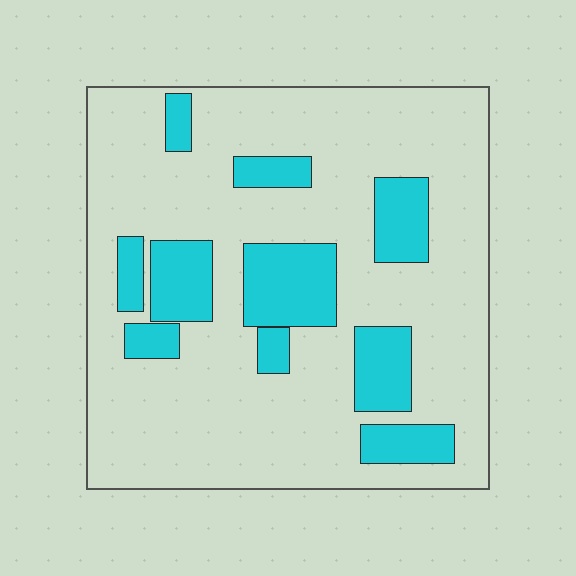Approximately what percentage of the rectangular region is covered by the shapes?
Approximately 20%.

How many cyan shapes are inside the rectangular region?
10.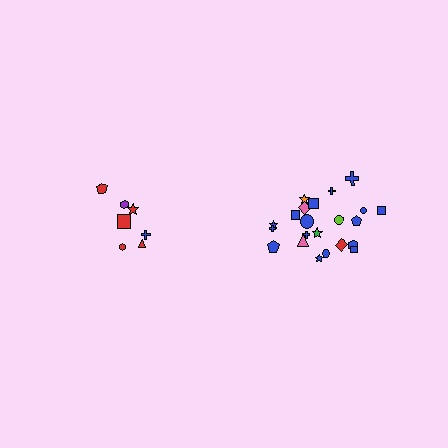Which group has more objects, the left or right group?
The right group.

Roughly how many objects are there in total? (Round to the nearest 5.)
Roughly 30 objects in total.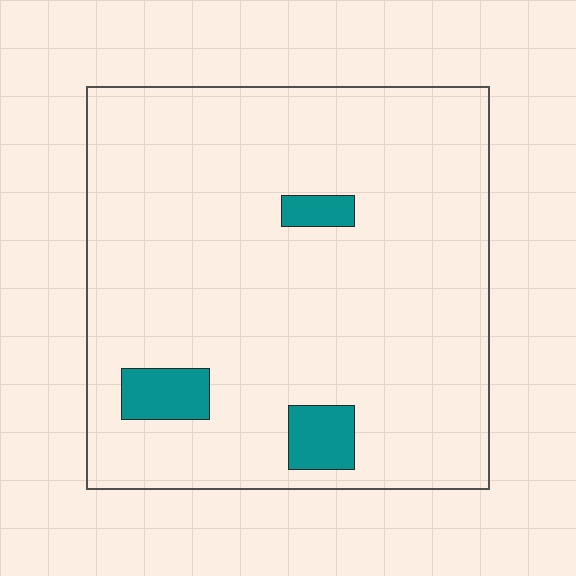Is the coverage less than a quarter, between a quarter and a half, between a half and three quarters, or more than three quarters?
Less than a quarter.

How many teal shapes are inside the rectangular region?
3.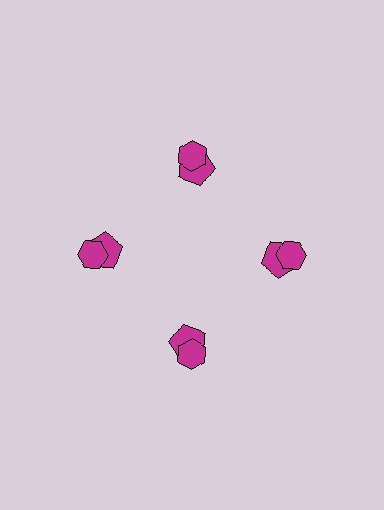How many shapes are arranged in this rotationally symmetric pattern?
There are 8 shapes, arranged in 4 groups of 2.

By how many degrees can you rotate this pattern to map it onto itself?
The pattern maps onto itself every 90 degrees of rotation.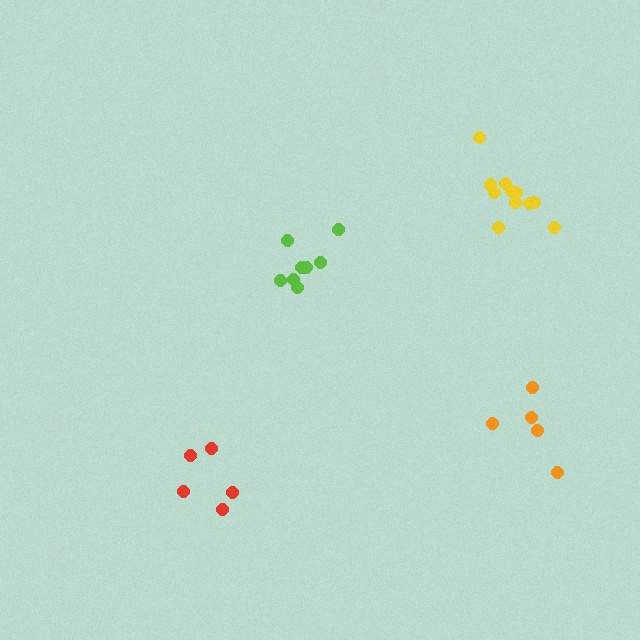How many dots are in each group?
Group 1: 11 dots, Group 2: 8 dots, Group 3: 5 dots, Group 4: 5 dots (29 total).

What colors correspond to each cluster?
The clusters are colored: yellow, lime, orange, red.